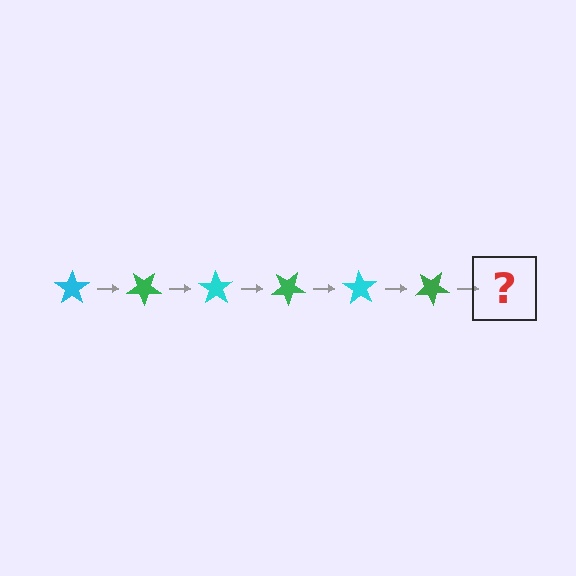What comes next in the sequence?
The next element should be a cyan star, rotated 210 degrees from the start.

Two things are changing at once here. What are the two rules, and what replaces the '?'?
The two rules are that it rotates 35 degrees each step and the color cycles through cyan and green. The '?' should be a cyan star, rotated 210 degrees from the start.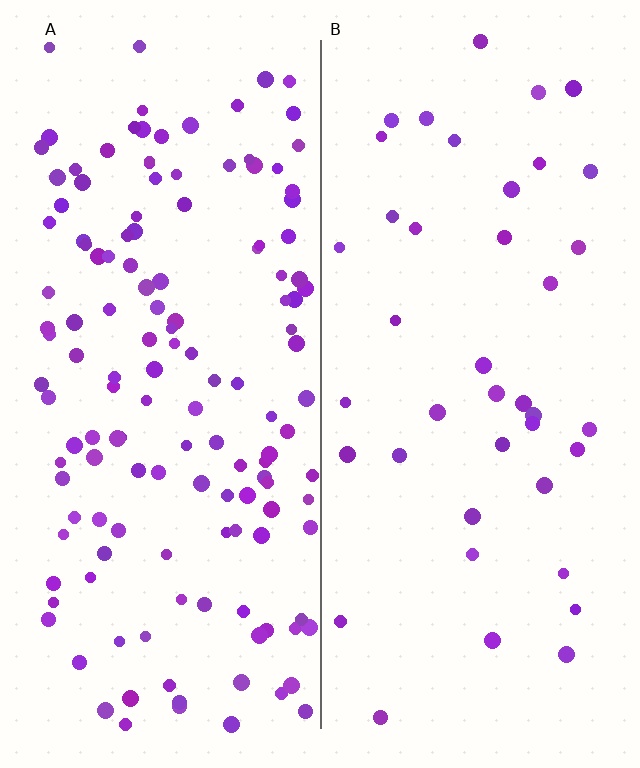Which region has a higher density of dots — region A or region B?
A (the left).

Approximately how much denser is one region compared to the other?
Approximately 3.5× — region A over region B.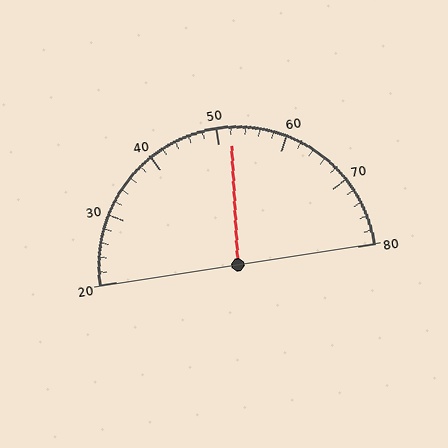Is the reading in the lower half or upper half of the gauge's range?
The reading is in the upper half of the range (20 to 80).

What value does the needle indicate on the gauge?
The needle indicates approximately 52.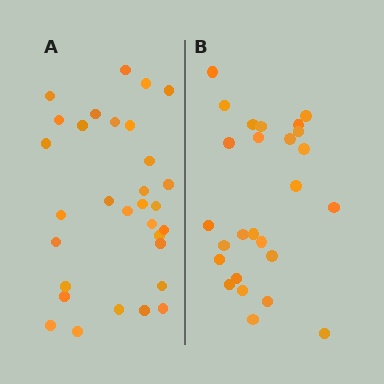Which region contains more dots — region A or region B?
Region A (the left region) has more dots.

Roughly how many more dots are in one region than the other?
Region A has about 5 more dots than region B.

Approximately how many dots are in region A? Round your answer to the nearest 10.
About 30 dots. (The exact count is 31, which rounds to 30.)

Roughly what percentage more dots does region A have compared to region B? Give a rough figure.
About 20% more.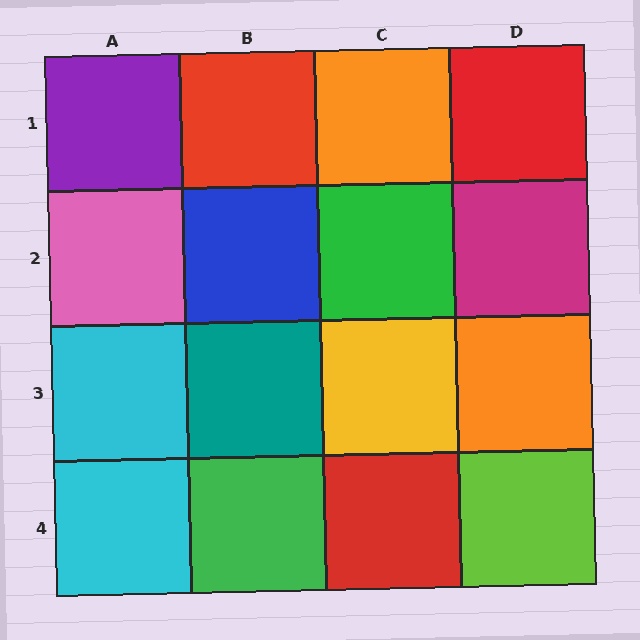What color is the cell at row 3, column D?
Orange.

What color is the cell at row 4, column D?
Lime.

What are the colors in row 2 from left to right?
Pink, blue, green, magenta.